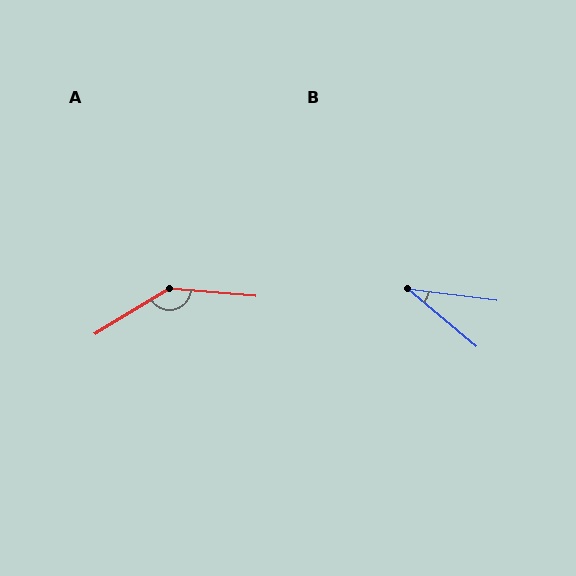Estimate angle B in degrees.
Approximately 33 degrees.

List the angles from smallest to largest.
B (33°), A (143°).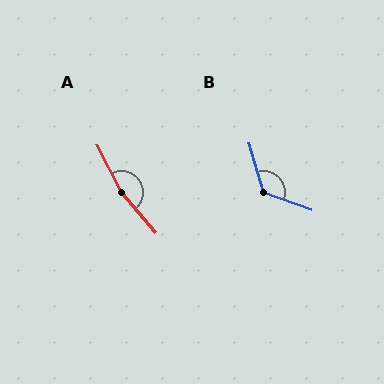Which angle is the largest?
A, at approximately 167 degrees.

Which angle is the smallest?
B, at approximately 125 degrees.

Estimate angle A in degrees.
Approximately 167 degrees.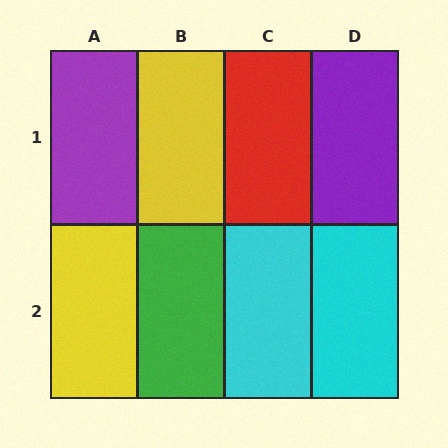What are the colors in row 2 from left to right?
Yellow, green, cyan, cyan.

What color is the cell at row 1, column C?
Red.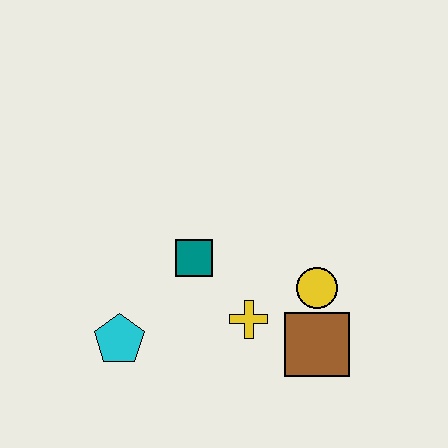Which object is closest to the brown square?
The yellow circle is closest to the brown square.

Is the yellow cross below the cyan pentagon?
No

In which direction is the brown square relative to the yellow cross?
The brown square is to the right of the yellow cross.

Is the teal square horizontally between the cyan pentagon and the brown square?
Yes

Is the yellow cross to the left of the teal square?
No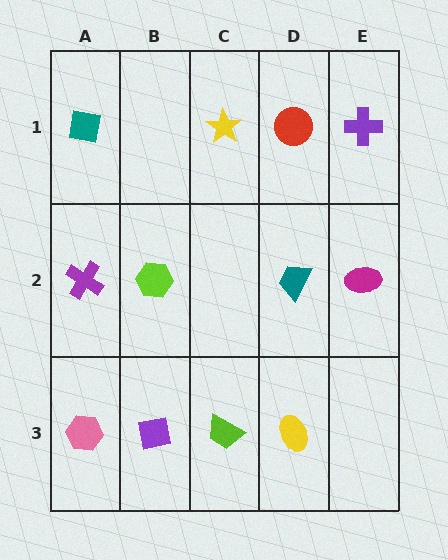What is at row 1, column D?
A red circle.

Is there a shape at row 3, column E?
No, that cell is empty.